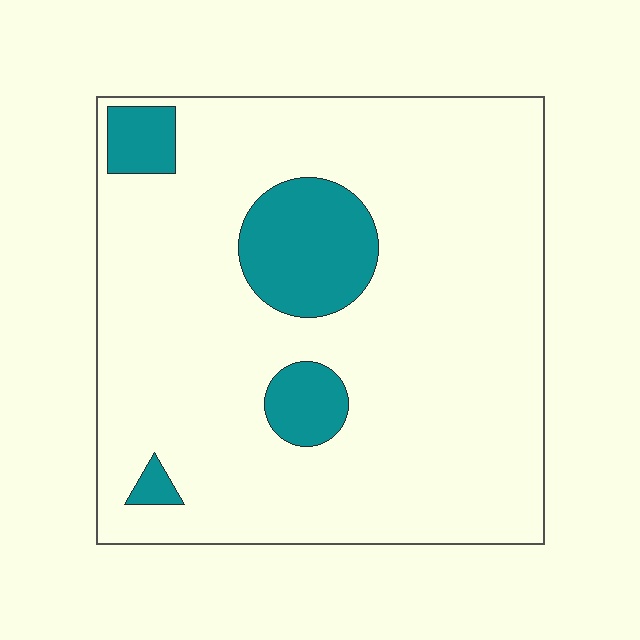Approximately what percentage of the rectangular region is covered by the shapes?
Approximately 15%.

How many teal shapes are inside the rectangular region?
4.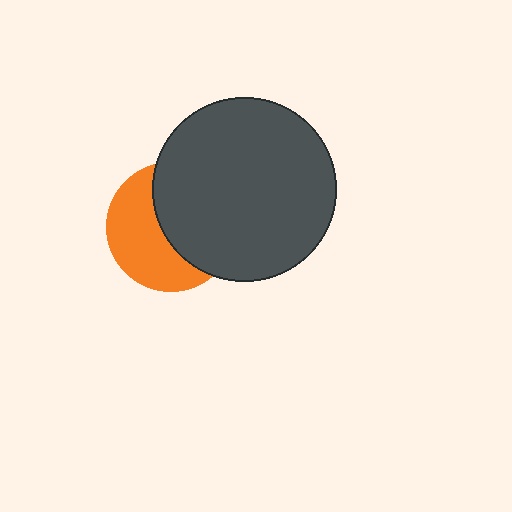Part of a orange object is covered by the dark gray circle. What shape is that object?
It is a circle.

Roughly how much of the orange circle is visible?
About half of it is visible (roughly 48%).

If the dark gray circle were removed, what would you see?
You would see the complete orange circle.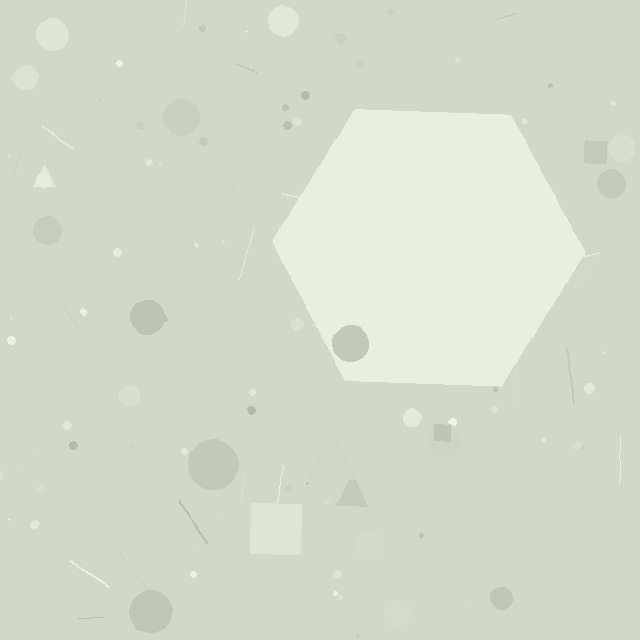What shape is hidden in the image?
A hexagon is hidden in the image.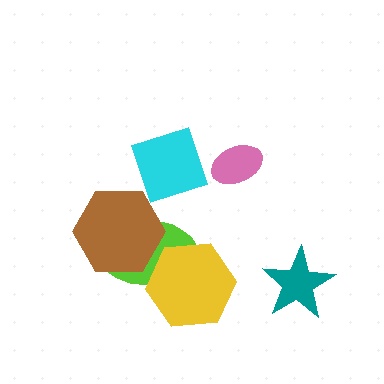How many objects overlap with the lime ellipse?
2 objects overlap with the lime ellipse.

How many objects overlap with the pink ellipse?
0 objects overlap with the pink ellipse.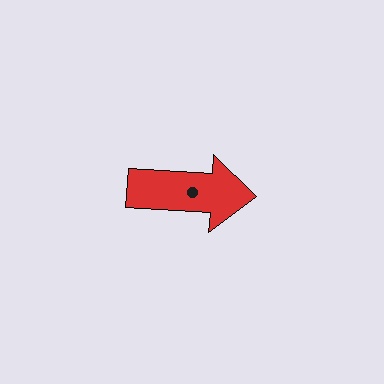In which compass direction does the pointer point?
East.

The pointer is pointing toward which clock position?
Roughly 3 o'clock.